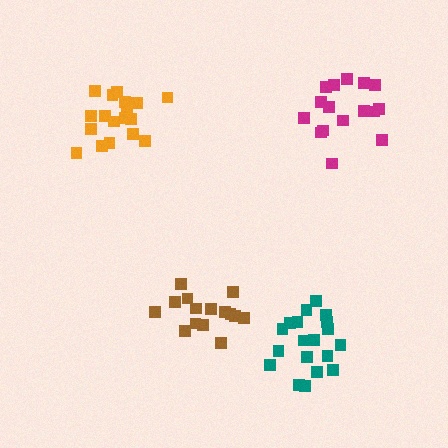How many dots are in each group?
Group 1: 16 dots, Group 2: 19 dots, Group 3: 15 dots, Group 4: 19 dots (69 total).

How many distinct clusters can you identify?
There are 4 distinct clusters.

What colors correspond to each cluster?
The clusters are colored: magenta, orange, brown, teal.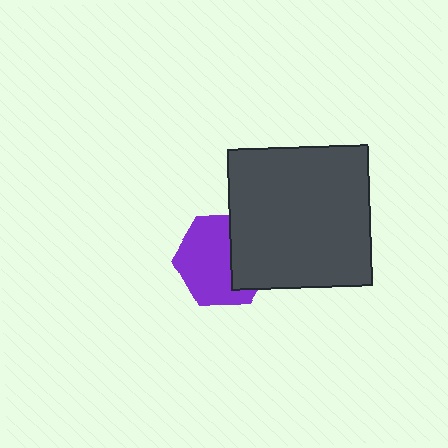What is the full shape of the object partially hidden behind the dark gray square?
The partially hidden object is a purple hexagon.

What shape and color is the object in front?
The object in front is a dark gray square.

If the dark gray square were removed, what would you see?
You would see the complete purple hexagon.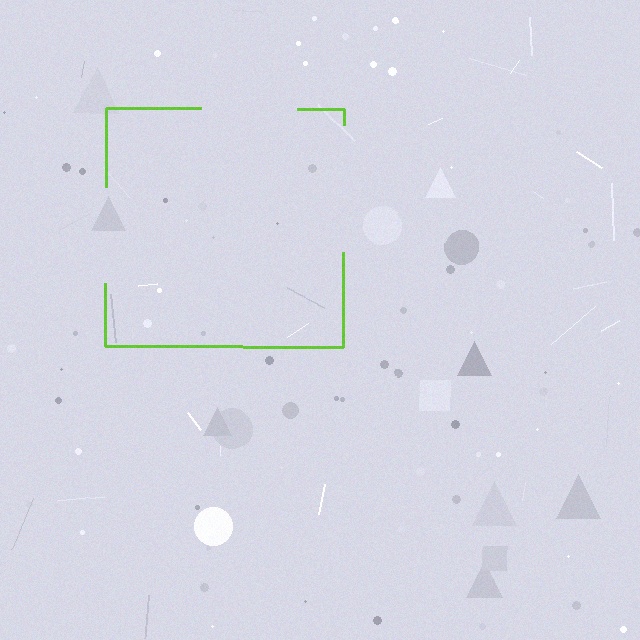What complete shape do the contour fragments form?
The contour fragments form a square.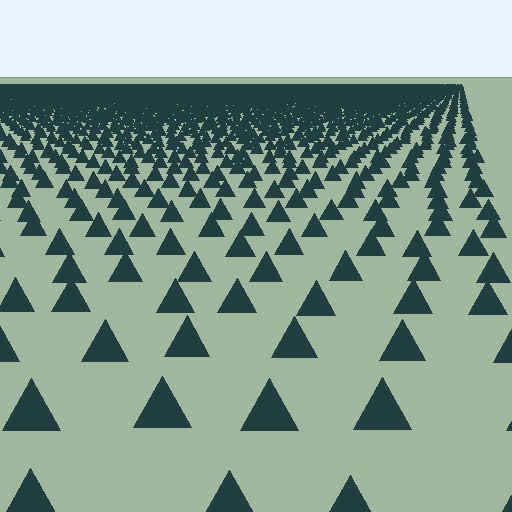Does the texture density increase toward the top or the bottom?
Density increases toward the top.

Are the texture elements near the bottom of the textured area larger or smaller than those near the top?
Larger. Near the bottom, elements are closer to the viewer and appear at a bigger on-screen size.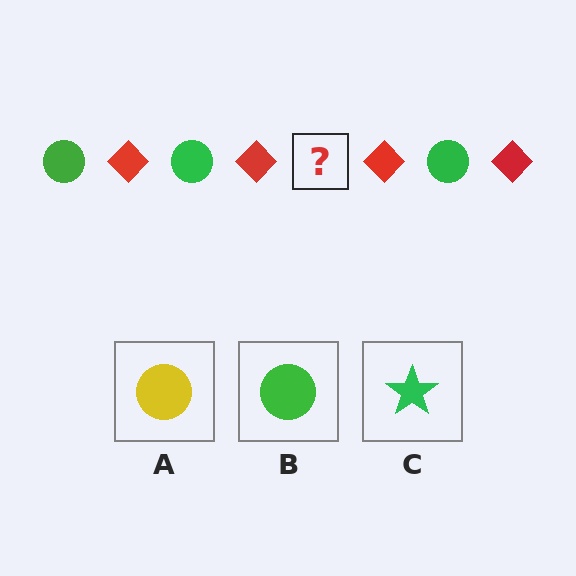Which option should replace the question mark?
Option B.